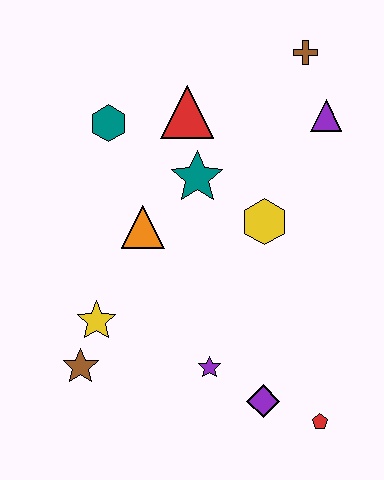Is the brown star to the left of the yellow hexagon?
Yes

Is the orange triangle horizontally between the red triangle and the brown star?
Yes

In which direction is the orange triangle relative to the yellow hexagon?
The orange triangle is to the left of the yellow hexagon.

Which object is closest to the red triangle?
The teal star is closest to the red triangle.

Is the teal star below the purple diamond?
No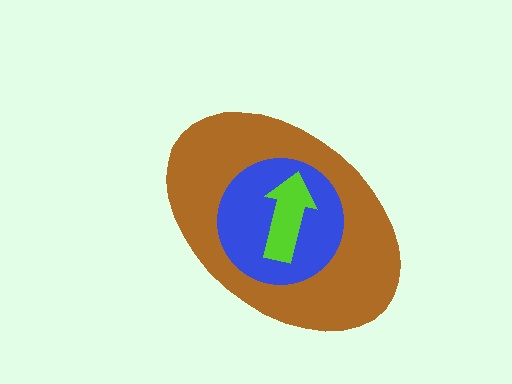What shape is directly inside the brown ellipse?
The blue circle.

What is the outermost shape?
The brown ellipse.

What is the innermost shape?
The lime arrow.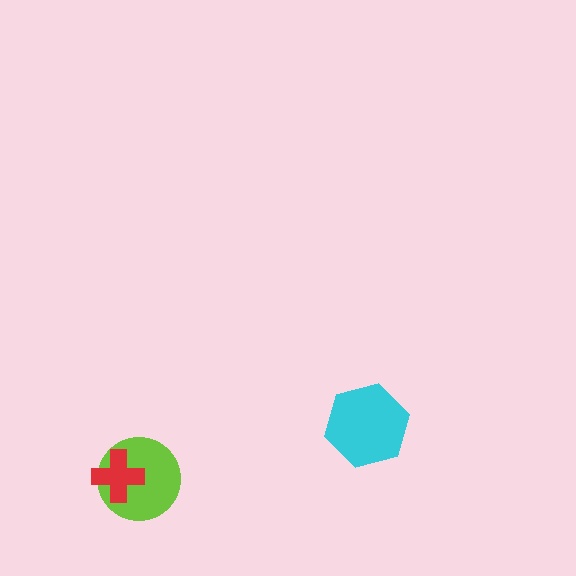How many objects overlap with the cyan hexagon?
0 objects overlap with the cyan hexagon.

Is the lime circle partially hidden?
Yes, it is partially covered by another shape.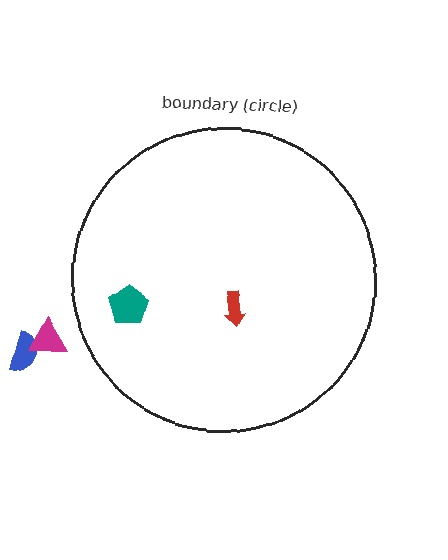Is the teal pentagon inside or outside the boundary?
Inside.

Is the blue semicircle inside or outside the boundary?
Outside.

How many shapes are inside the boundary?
2 inside, 2 outside.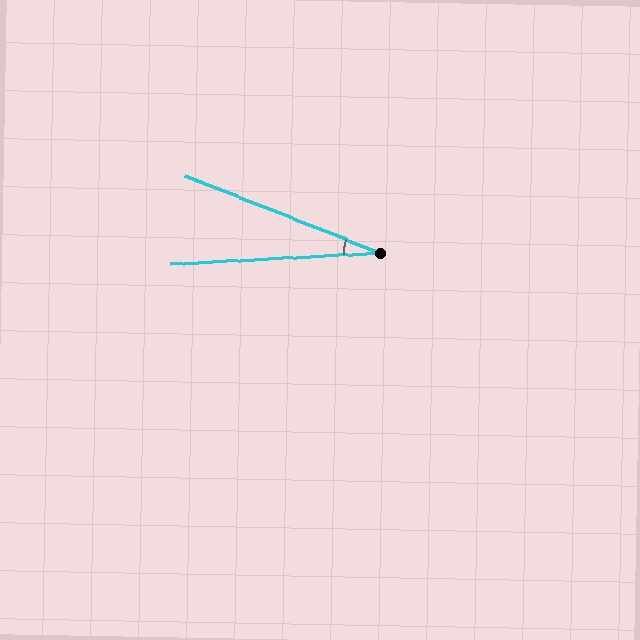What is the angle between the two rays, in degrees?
Approximately 25 degrees.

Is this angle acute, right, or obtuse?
It is acute.